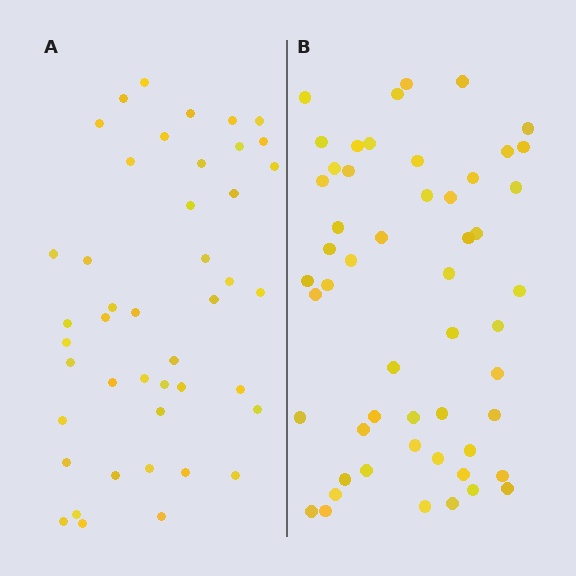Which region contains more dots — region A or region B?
Region B (the right region) has more dots.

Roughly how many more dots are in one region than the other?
Region B has roughly 8 or so more dots than region A.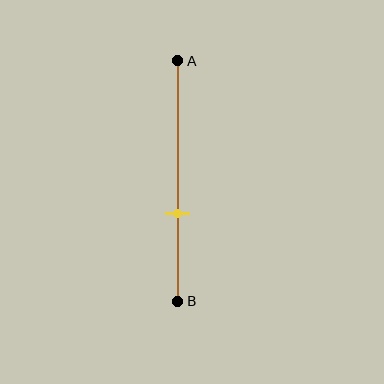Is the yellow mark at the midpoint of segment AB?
No, the mark is at about 65% from A, not at the 50% midpoint.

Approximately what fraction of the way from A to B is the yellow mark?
The yellow mark is approximately 65% of the way from A to B.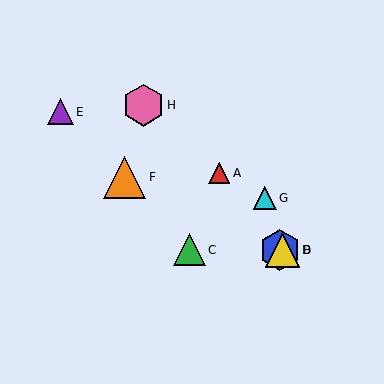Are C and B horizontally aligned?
Yes, both are at y≈250.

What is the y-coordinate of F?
Object F is at y≈177.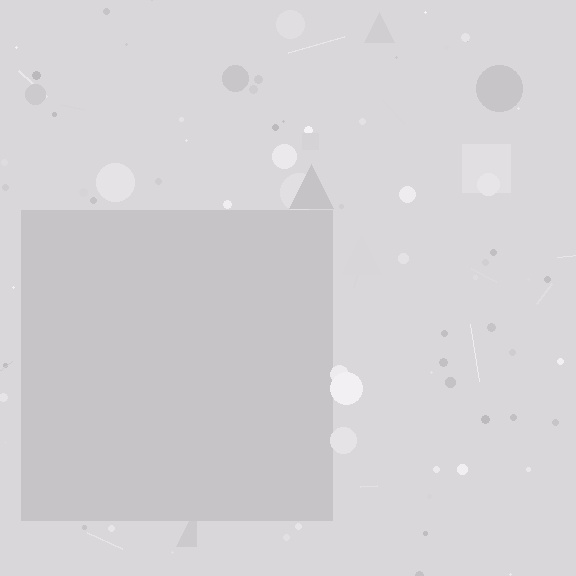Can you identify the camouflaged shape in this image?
The camouflaged shape is a square.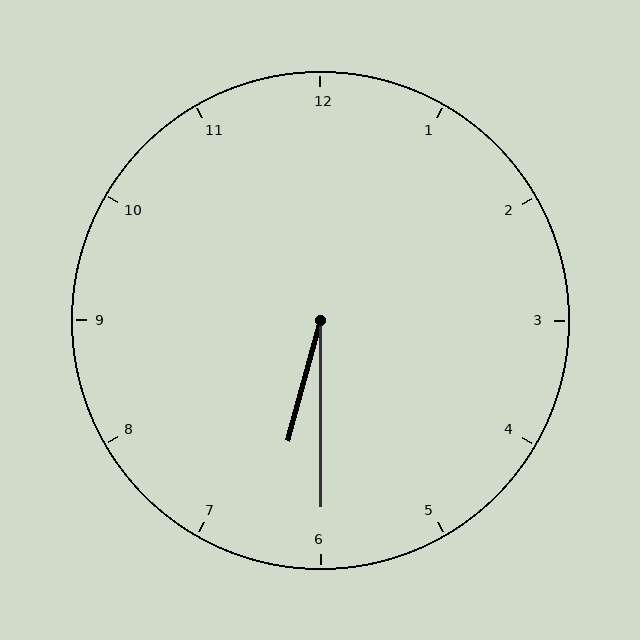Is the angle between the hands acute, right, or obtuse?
It is acute.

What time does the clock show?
6:30.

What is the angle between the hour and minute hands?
Approximately 15 degrees.